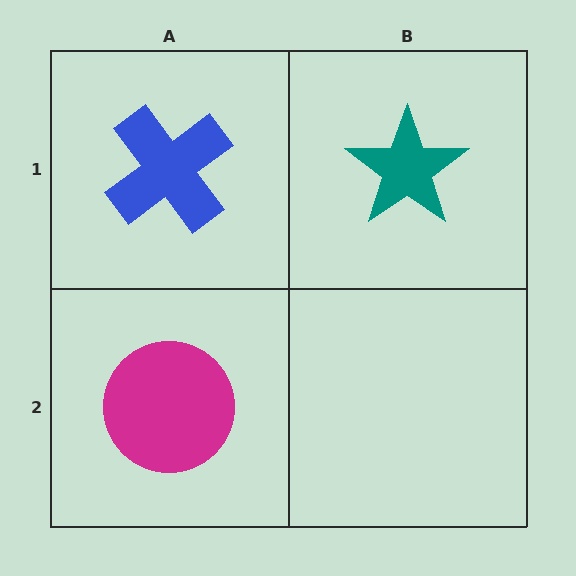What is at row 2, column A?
A magenta circle.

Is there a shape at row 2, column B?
No, that cell is empty.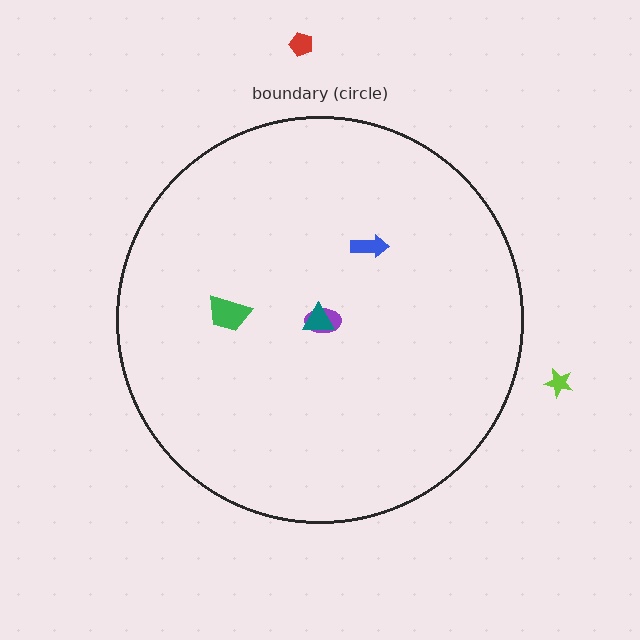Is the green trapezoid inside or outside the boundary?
Inside.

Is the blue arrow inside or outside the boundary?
Inside.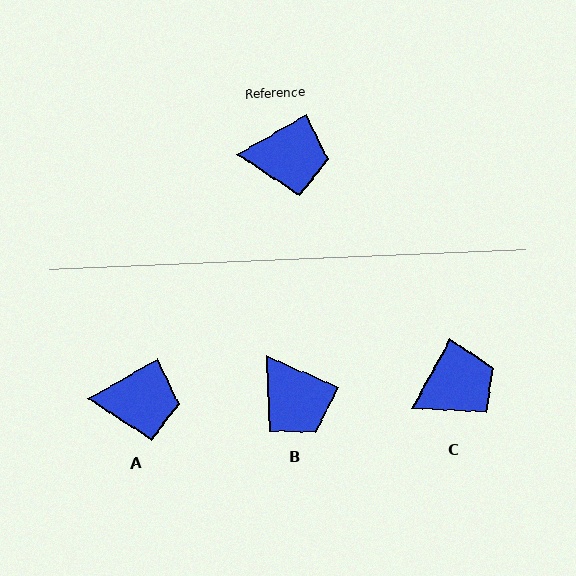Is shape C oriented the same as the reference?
No, it is off by about 31 degrees.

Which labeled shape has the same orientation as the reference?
A.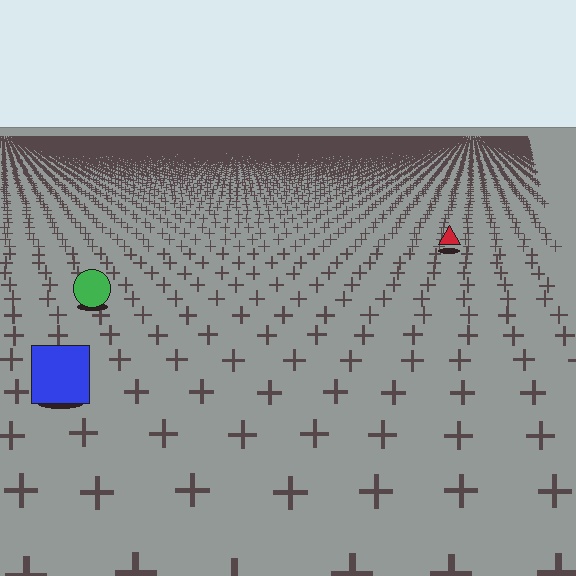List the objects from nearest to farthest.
From nearest to farthest: the blue square, the green circle, the red triangle.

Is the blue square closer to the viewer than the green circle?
Yes. The blue square is closer — you can tell from the texture gradient: the ground texture is coarser near it.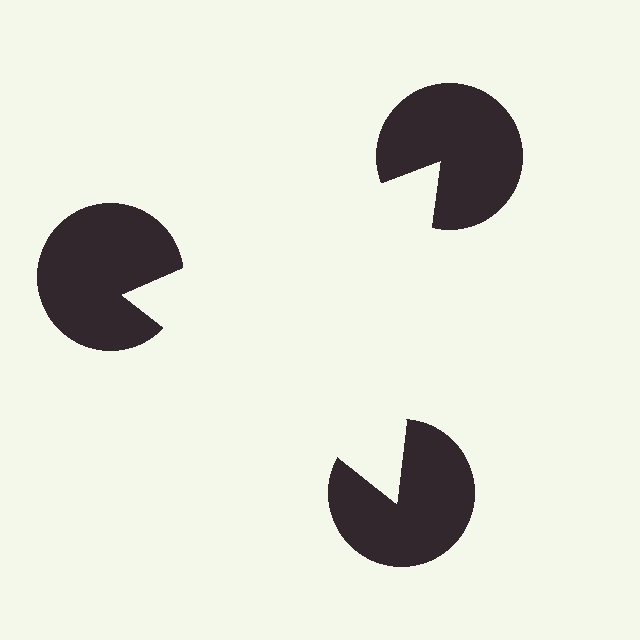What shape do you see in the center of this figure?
An illusory triangle — its edges are inferred from the aligned wedge cuts in the pac-man discs, not physically drawn.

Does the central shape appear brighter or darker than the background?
It typically appears slightly brighter than the background, even though no actual brightness change is drawn.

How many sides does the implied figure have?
3 sides.